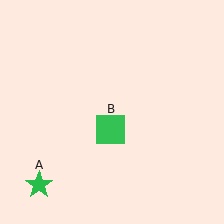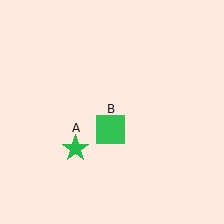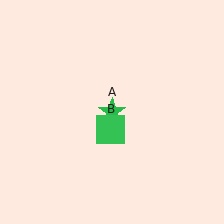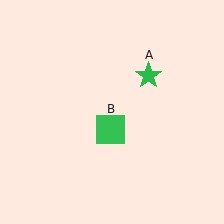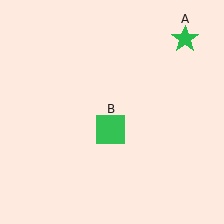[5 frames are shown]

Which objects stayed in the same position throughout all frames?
Green square (object B) remained stationary.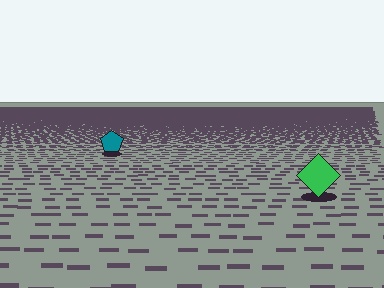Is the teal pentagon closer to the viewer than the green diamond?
No. The green diamond is closer — you can tell from the texture gradient: the ground texture is coarser near it.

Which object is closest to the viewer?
The green diamond is closest. The texture marks near it are larger and more spread out.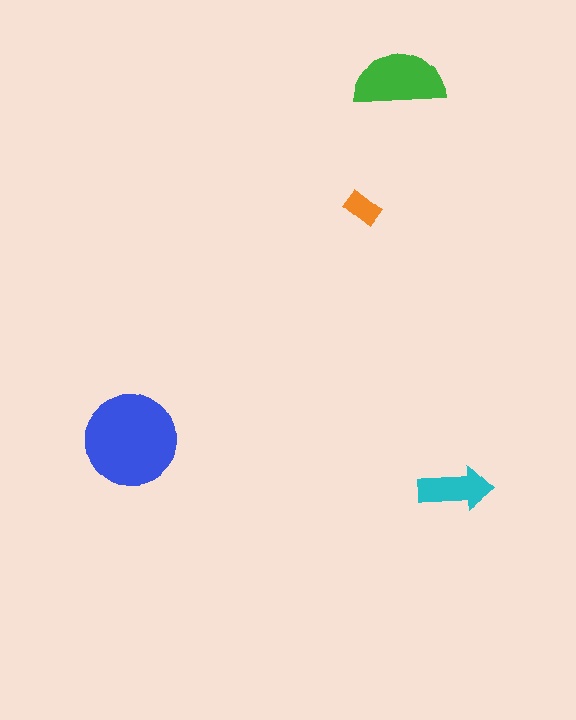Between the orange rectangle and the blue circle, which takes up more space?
The blue circle.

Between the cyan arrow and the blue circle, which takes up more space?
The blue circle.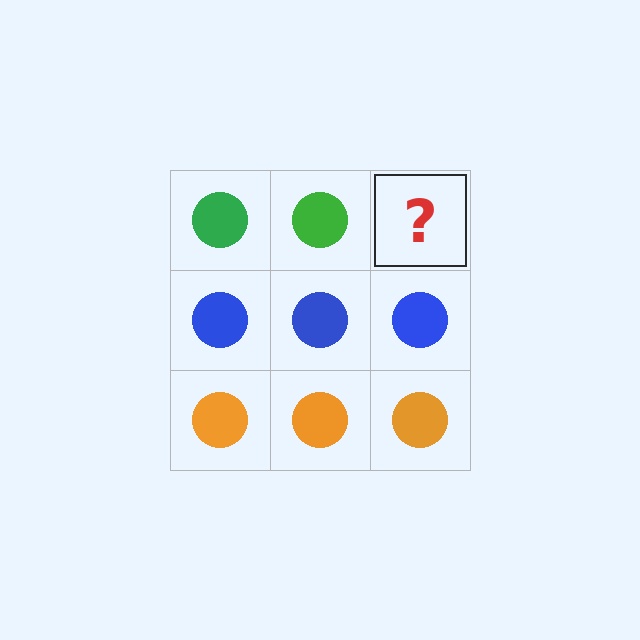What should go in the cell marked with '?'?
The missing cell should contain a green circle.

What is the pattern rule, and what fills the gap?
The rule is that each row has a consistent color. The gap should be filled with a green circle.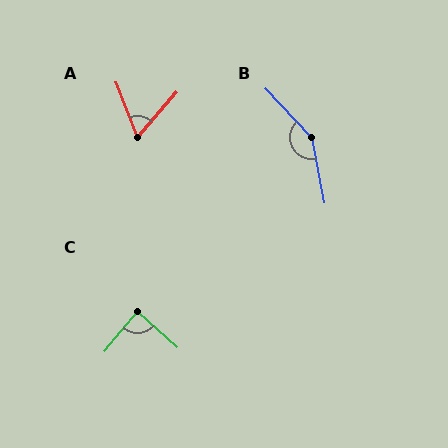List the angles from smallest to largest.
A (62°), C (88°), B (147°).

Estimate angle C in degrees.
Approximately 88 degrees.